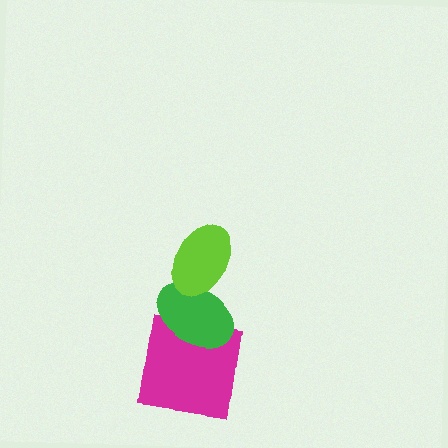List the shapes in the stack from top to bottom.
From top to bottom: the lime ellipse, the green ellipse, the magenta square.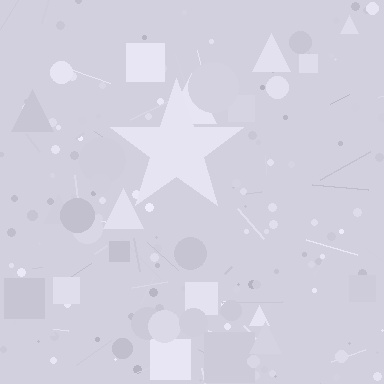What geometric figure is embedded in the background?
A star is embedded in the background.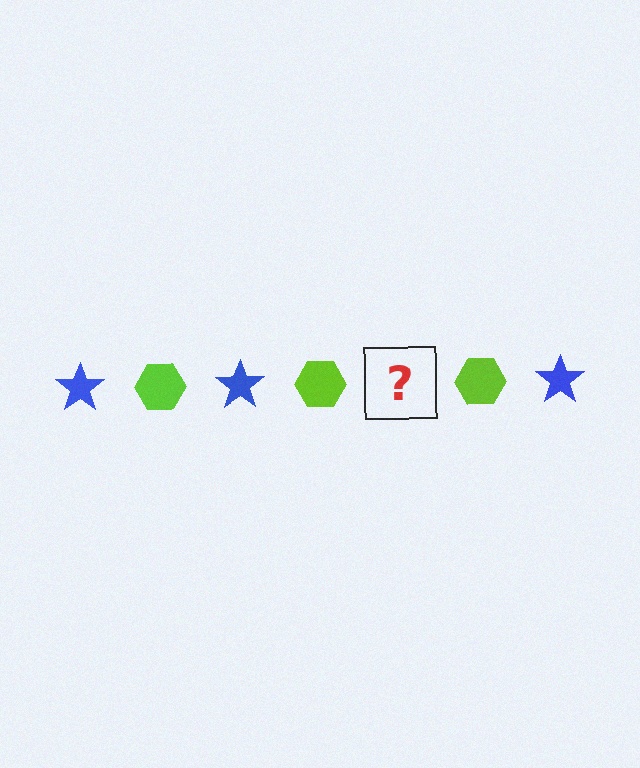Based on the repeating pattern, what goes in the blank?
The blank should be a blue star.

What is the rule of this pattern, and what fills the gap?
The rule is that the pattern alternates between blue star and lime hexagon. The gap should be filled with a blue star.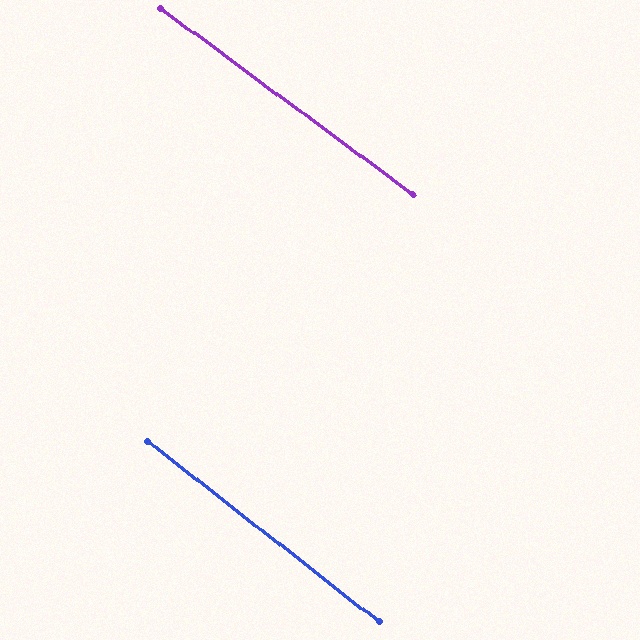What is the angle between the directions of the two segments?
Approximately 2 degrees.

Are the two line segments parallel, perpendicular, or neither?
Parallel — their directions differ by only 1.5°.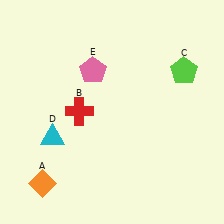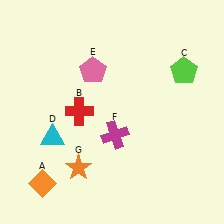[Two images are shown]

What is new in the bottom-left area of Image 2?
An orange star (G) was added in the bottom-left area of Image 2.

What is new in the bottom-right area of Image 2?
A magenta cross (F) was added in the bottom-right area of Image 2.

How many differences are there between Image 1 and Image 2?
There are 2 differences between the two images.